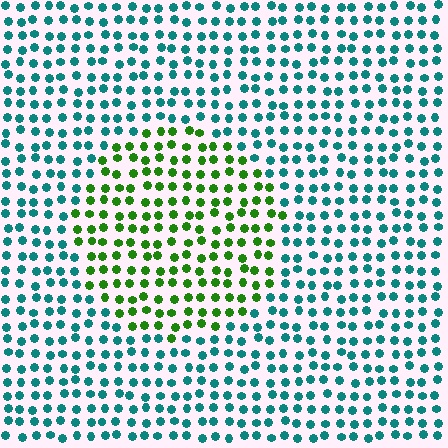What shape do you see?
I see a circle.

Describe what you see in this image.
The image is filled with small teal elements in a uniform arrangement. A circle-shaped region is visible where the elements are tinted to a slightly different hue, forming a subtle color boundary.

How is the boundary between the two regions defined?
The boundary is defined purely by a slight shift in hue (about 64 degrees). Spacing, size, and orientation are identical on both sides.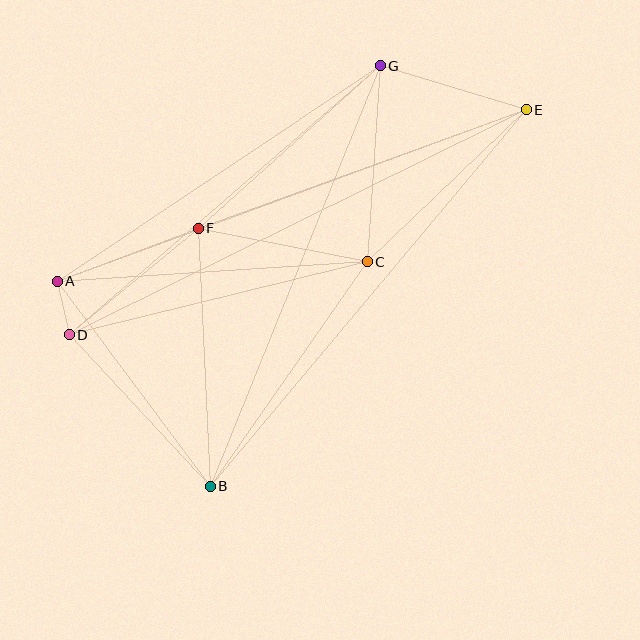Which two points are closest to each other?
Points A and D are closest to each other.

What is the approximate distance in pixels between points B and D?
The distance between B and D is approximately 207 pixels.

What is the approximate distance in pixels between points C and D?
The distance between C and D is approximately 307 pixels.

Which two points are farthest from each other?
Points D and E are farthest from each other.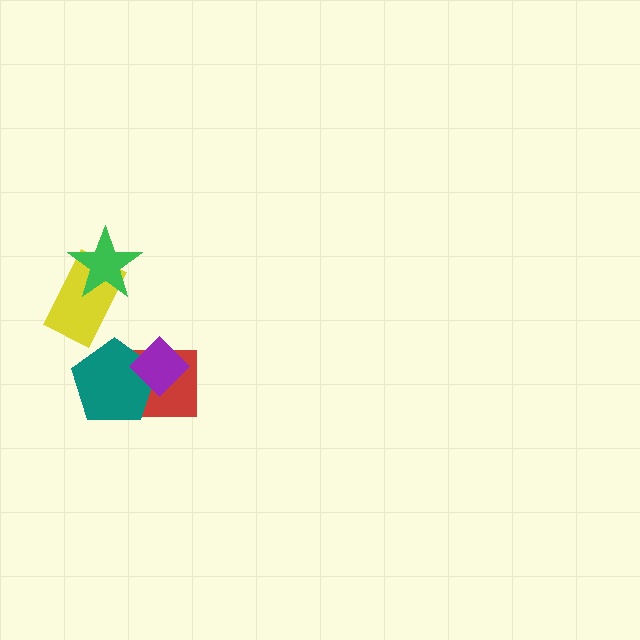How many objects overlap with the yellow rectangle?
1 object overlaps with the yellow rectangle.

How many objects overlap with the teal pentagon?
2 objects overlap with the teal pentagon.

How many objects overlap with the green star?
1 object overlaps with the green star.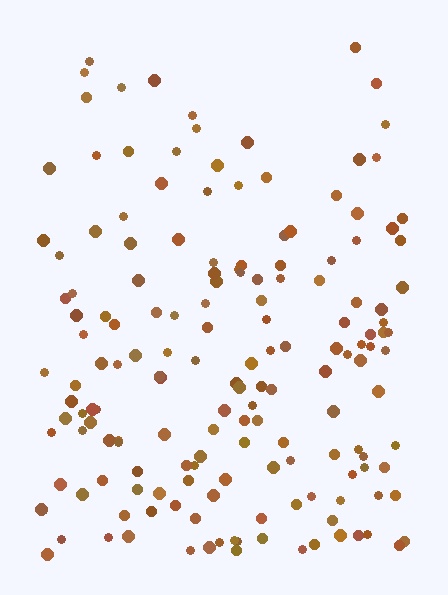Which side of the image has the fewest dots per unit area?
The top.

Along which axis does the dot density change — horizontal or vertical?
Vertical.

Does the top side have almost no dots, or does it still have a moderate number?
Still a moderate number, just noticeably fewer than the bottom.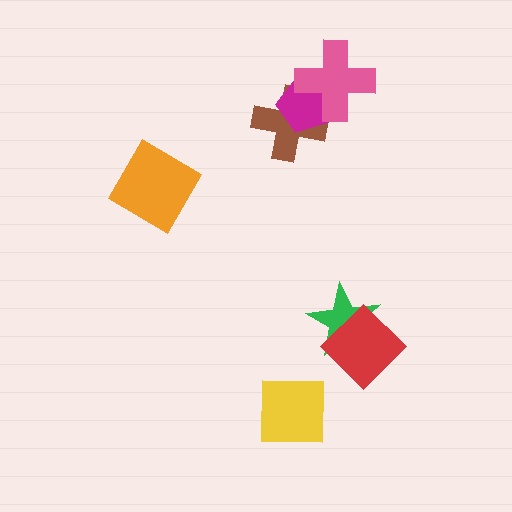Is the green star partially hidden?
Yes, it is partially covered by another shape.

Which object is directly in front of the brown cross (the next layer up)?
The magenta pentagon is directly in front of the brown cross.